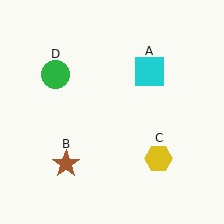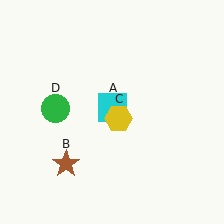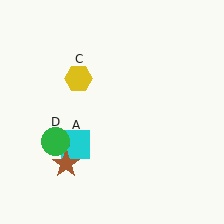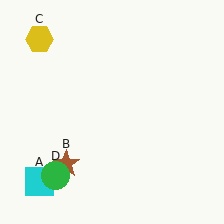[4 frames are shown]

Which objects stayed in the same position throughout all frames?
Brown star (object B) remained stationary.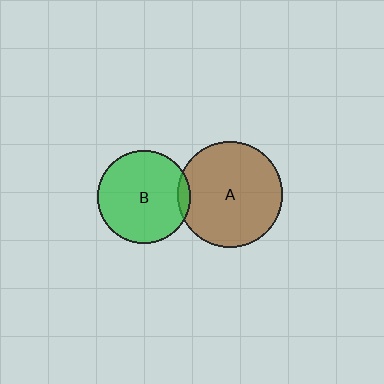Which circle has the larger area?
Circle A (brown).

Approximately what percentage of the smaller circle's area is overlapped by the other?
Approximately 5%.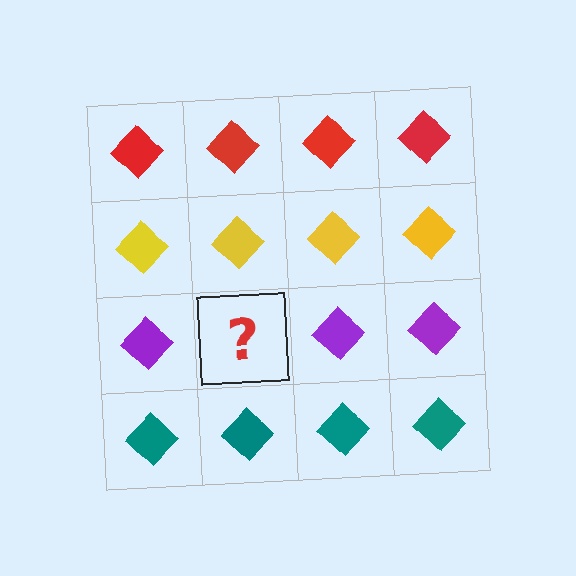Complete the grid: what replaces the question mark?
The question mark should be replaced with a purple diamond.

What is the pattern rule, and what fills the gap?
The rule is that each row has a consistent color. The gap should be filled with a purple diamond.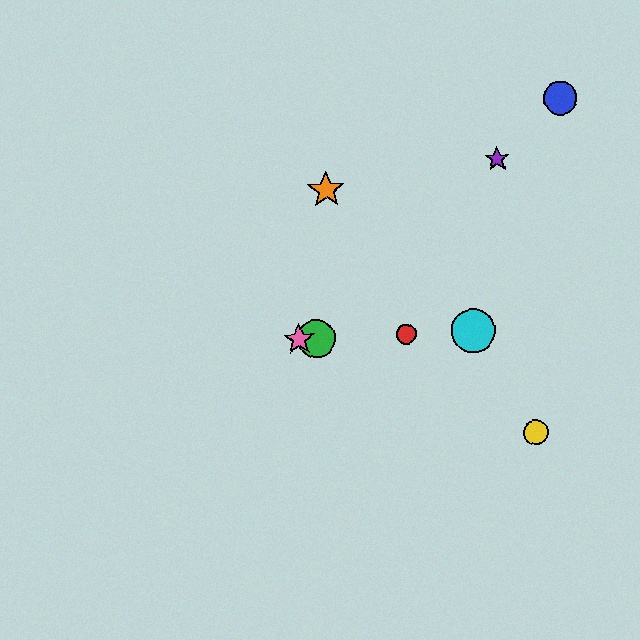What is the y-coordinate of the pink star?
The pink star is at y≈340.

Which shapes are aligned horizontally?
The red circle, the green circle, the cyan circle, the pink star are aligned horizontally.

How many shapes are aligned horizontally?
4 shapes (the red circle, the green circle, the cyan circle, the pink star) are aligned horizontally.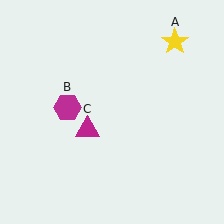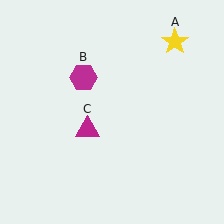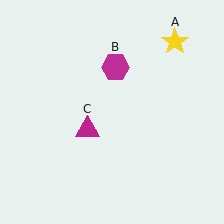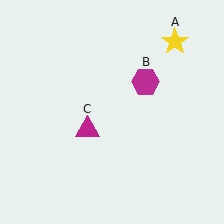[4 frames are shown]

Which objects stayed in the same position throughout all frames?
Yellow star (object A) and magenta triangle (object C) remained stationary.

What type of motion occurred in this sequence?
The magenta hexagon (object B) rotated clockwise around the center of the scene.